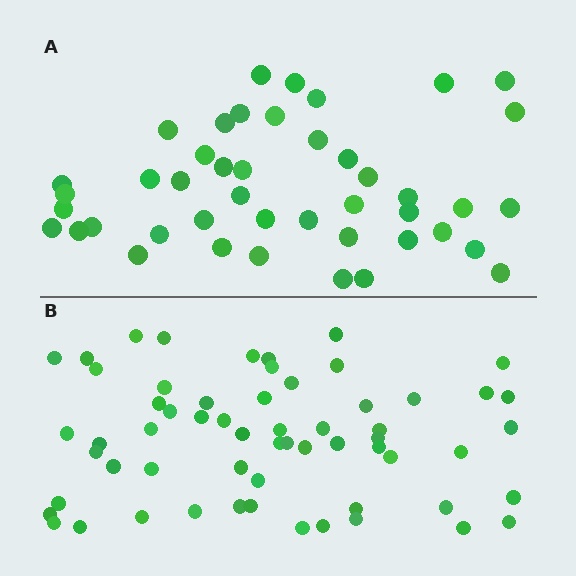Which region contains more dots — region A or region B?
Region B (the bottom region) has more dots.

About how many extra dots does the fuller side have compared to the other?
Region B has approximately 15 more dots than region A.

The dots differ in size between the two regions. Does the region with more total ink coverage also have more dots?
No. Region A has more total ink coverage because its dots are larger, but region B actually contains more individual dots. Total area can be misleading — the number of items is what matters here.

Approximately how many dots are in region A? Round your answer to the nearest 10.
About 40 dots. (The exact count is 44, which rounds to 40.)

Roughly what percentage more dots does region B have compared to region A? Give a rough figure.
About 35% more.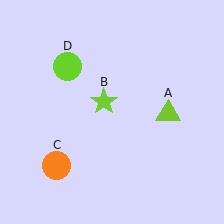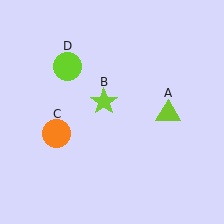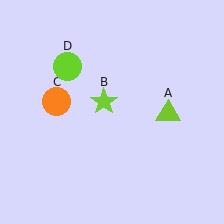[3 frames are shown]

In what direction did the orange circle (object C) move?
The orange circle (object C) moved up.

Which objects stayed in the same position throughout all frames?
Lime triangle (object A) and lime star (object B) and lime circle (object D) remained stationary.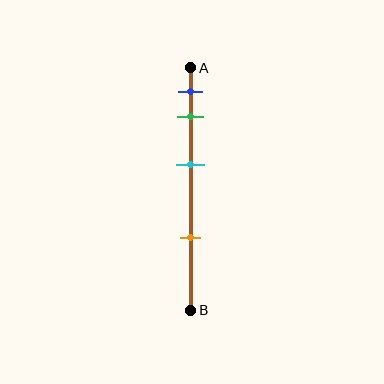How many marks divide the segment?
There are 4 marks dividing the segment.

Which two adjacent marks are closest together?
The blue and green marks are the closest adjacent pair.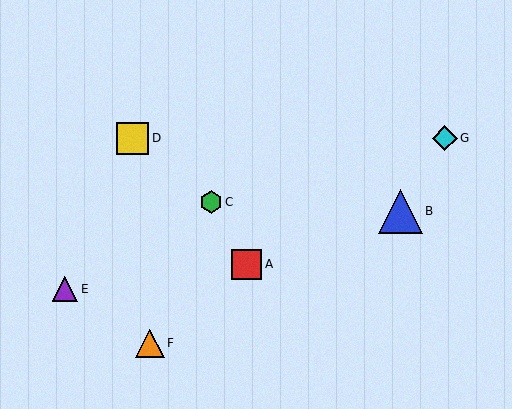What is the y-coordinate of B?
Object B is at y≈211.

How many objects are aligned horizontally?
2 objects (D, G) are aligned horizontally.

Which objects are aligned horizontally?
Objects D, G are aligned horizontally.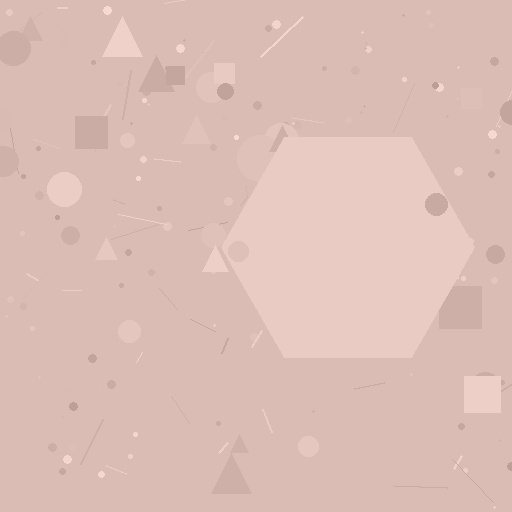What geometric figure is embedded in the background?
A hexagon is embedded in the background.